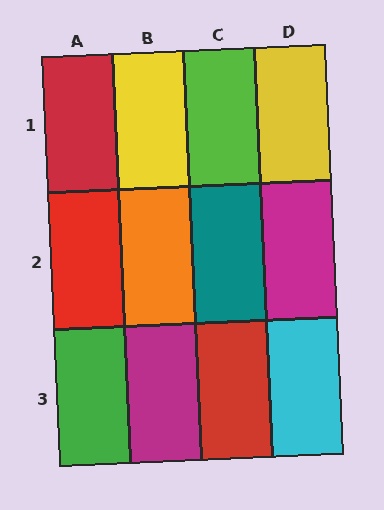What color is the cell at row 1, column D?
Yellow.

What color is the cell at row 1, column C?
Lime.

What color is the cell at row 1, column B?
Yellow.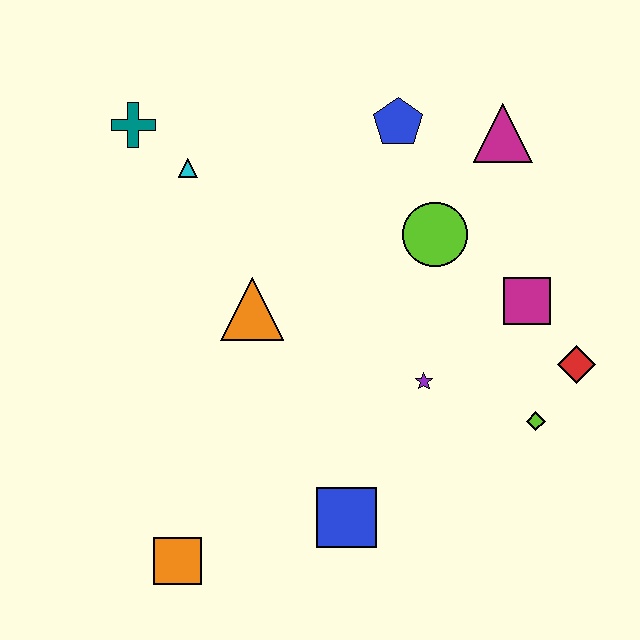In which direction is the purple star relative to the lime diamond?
The purple star is to the left of the lime diamond.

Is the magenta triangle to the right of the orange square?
Yes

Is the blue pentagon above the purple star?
Yes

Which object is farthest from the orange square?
The magenta triangle is farthest from the orange square.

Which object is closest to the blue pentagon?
The magenta triangle is closest to the blue pentagon.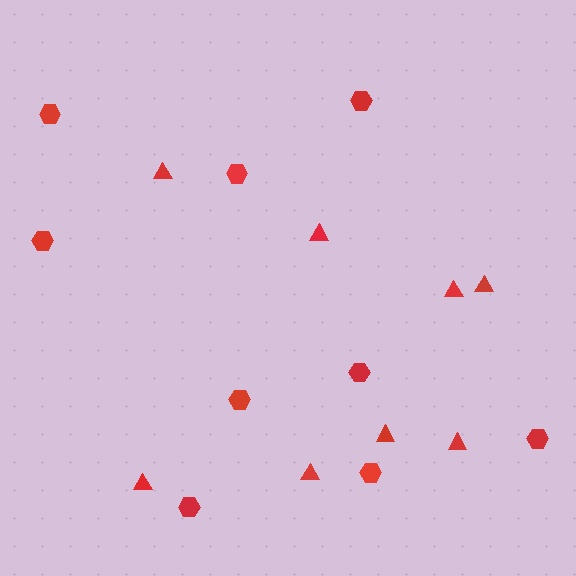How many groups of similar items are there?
There are 2 groups: one group of triangles (8) and one group of hexagons (9).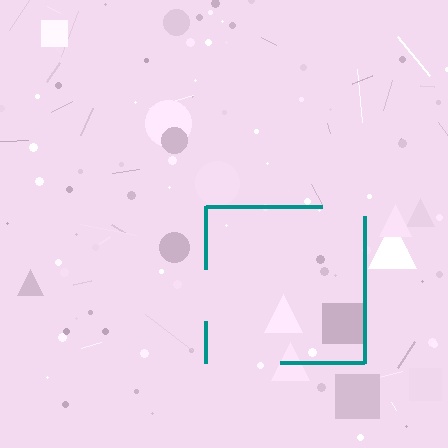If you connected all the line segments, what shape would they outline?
They would outline a square.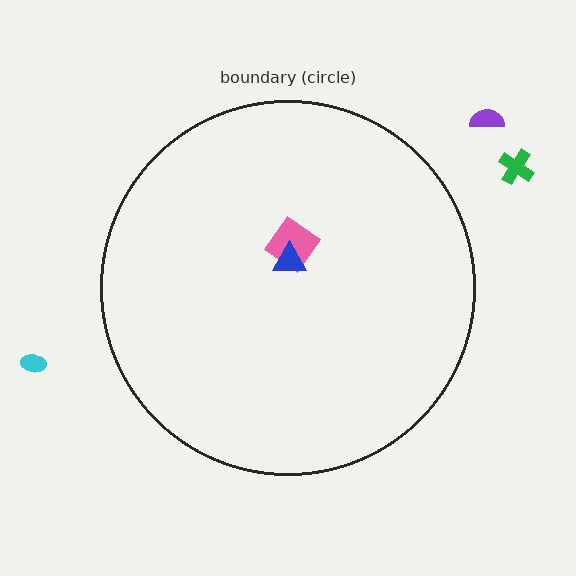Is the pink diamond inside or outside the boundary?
Inside.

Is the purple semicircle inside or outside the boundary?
Outside.